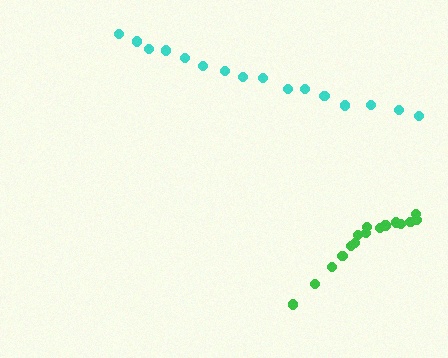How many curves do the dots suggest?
There are 2 distinct paths.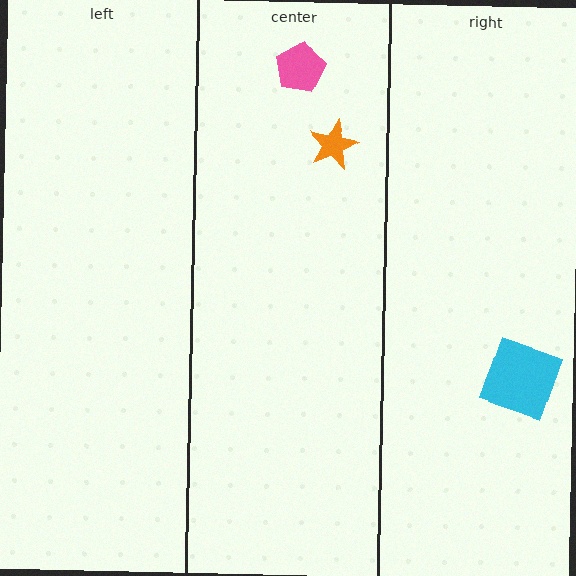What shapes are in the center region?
The pink pentagon, the orange star.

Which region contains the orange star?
The center region.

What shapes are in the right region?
The cyan square.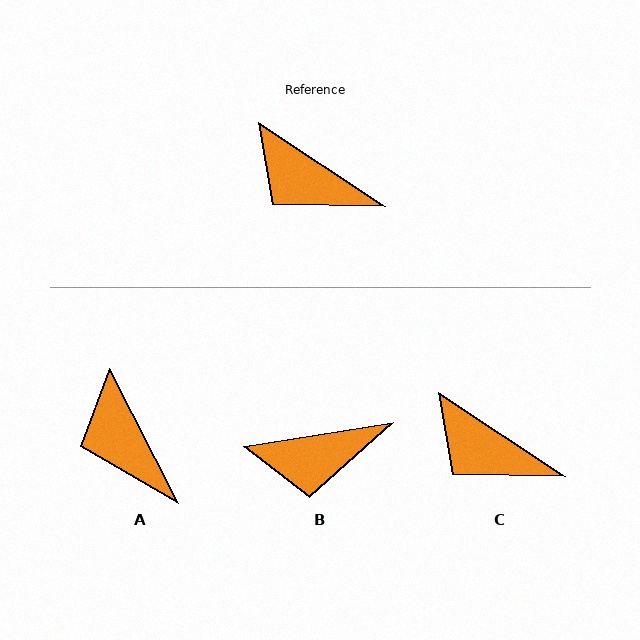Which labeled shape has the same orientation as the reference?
C.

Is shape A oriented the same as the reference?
No, it is off by about 29 degrees.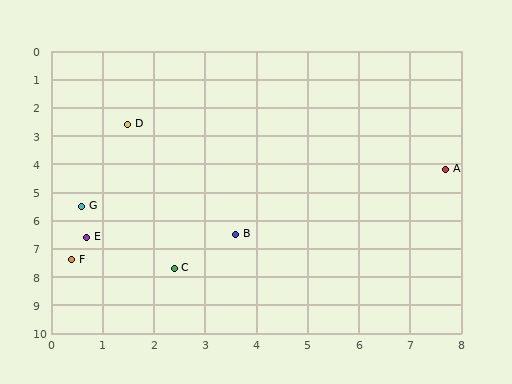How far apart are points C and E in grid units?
Points C and E are about 2.0 grid units apart.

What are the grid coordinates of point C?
Point C is at approximately (2.4, 7.7).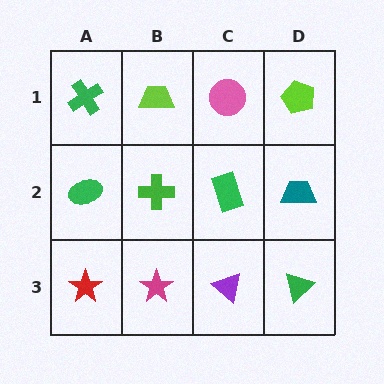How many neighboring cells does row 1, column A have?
2.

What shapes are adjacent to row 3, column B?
A green cross (row 2, column B), a red star (row 3, column A), a purple triangle (row 3, column C).